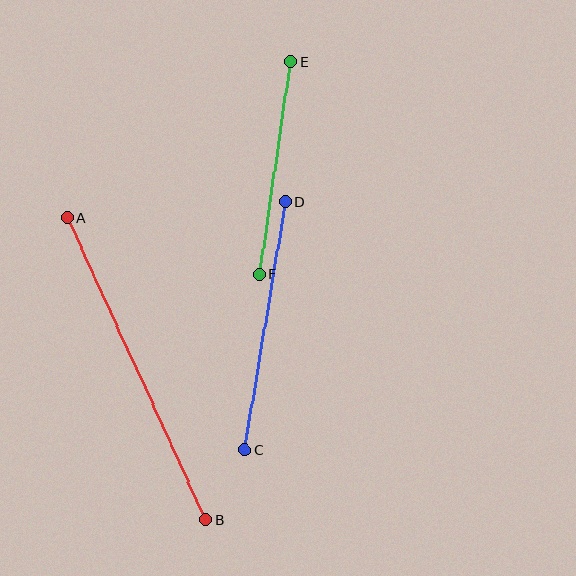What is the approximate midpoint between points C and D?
The midpoint is at approximately (265, 326) pixels.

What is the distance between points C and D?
The distance is approximately 251 pixels.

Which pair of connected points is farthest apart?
Points A and B are farthest apart.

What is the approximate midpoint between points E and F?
The midpoint is at approximately (275, 168) pixels.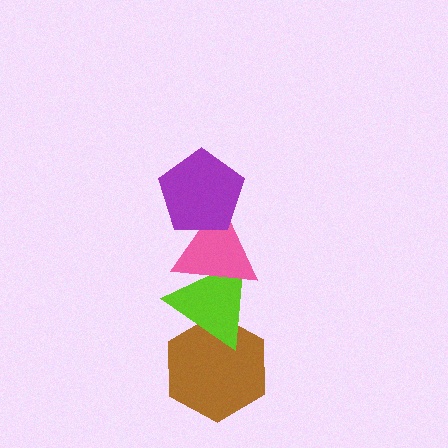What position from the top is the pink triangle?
The pink triangle is 2nd from the top.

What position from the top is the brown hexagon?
The brown hexagon is 4th from the top.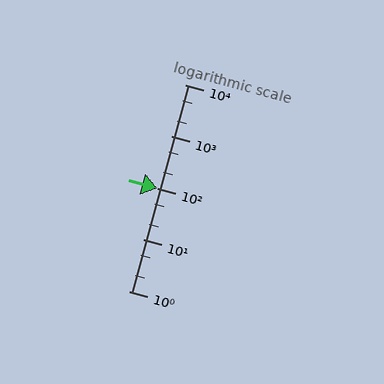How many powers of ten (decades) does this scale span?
The scale spans 4 decades, from 1 to 10000.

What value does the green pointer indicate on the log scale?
The pointer indicates approximately 100.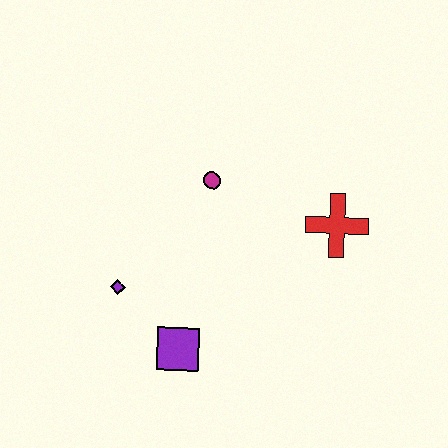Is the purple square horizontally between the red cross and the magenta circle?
No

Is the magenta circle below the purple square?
No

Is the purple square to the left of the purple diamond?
No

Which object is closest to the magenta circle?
The red cross is closest to the magenta circle.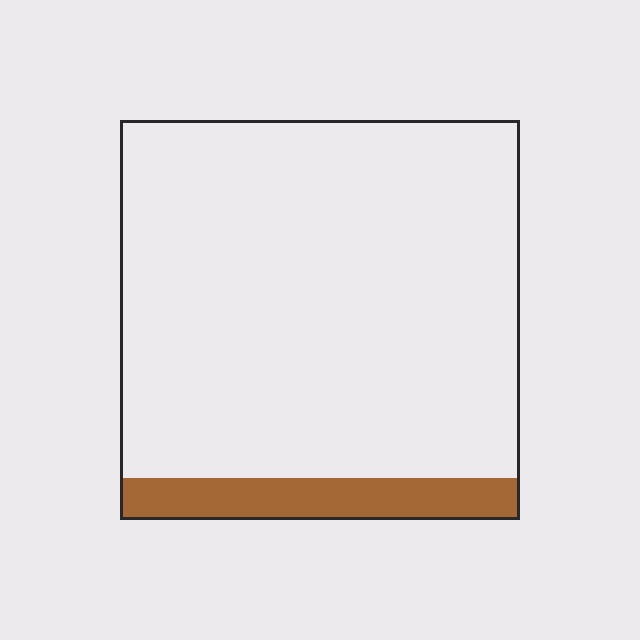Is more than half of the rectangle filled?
No.